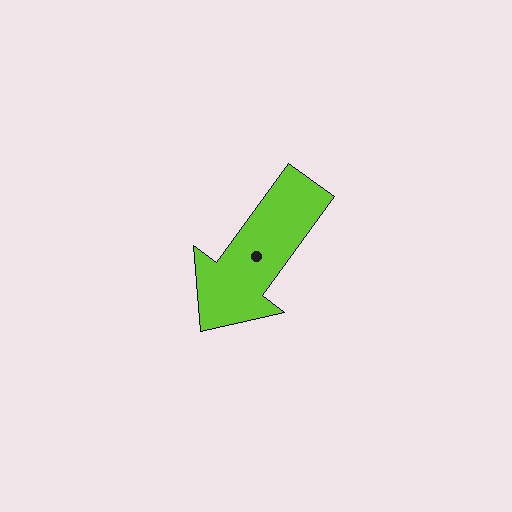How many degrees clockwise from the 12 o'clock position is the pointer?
Approximately 216 degrees.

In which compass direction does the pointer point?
Southwest.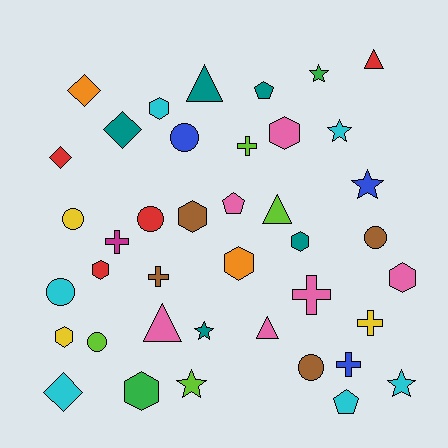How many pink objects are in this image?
There are 6 pink objects.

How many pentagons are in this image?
There are 3 pentagons.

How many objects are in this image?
There are 40 objects.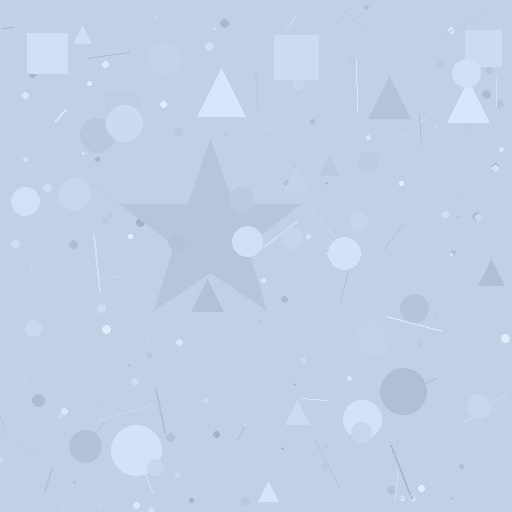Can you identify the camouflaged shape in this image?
The camouflaged shape is a star.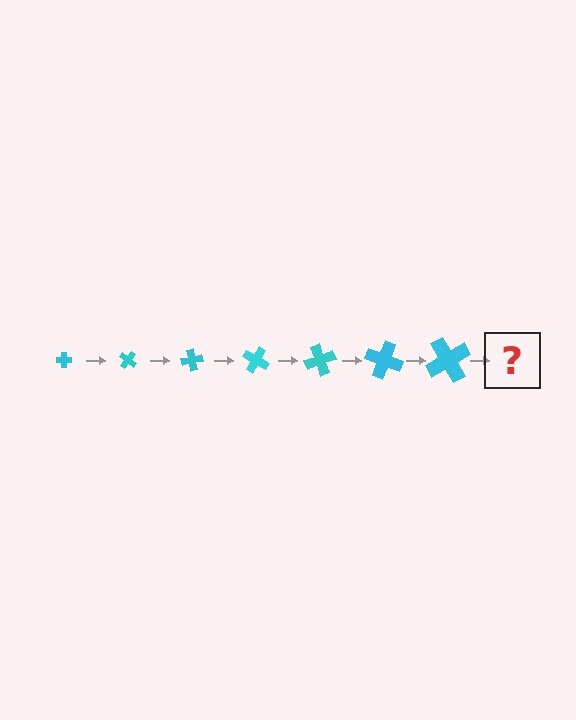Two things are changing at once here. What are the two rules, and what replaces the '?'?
The two rules are that the cross grows larger each step and it rotates 40 degrees each step. The '?' should be a cross, larger than the previous one and rotated 280 degrees from the start.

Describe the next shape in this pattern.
It should be a cross, larger than the previous one and rotated 280 degrees from the start.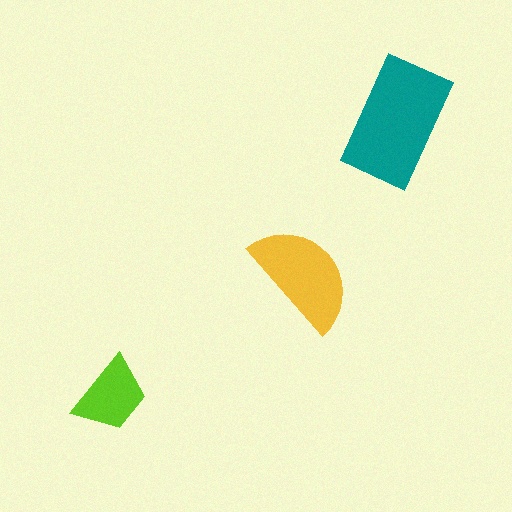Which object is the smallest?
The lime trapezoid.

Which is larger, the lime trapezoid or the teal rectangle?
The teal rectangle.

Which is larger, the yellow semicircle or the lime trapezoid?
The yellow semicircle.